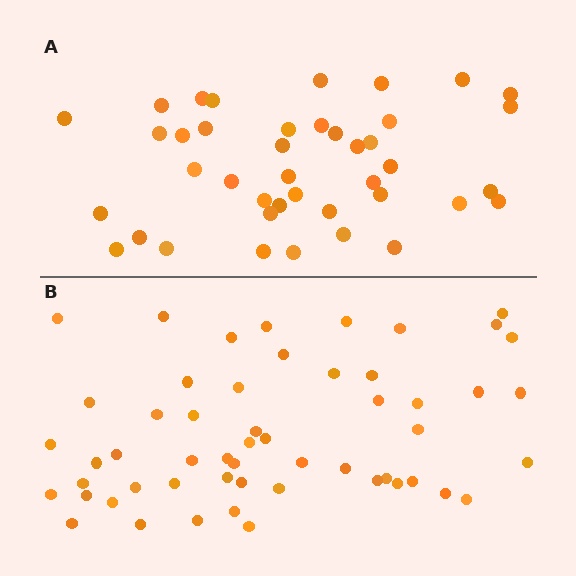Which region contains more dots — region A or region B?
Region B (the bottom region) has more dots.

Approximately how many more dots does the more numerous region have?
Region B has approximately 15 more dots than region A.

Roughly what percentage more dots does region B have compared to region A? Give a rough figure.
About 30% more.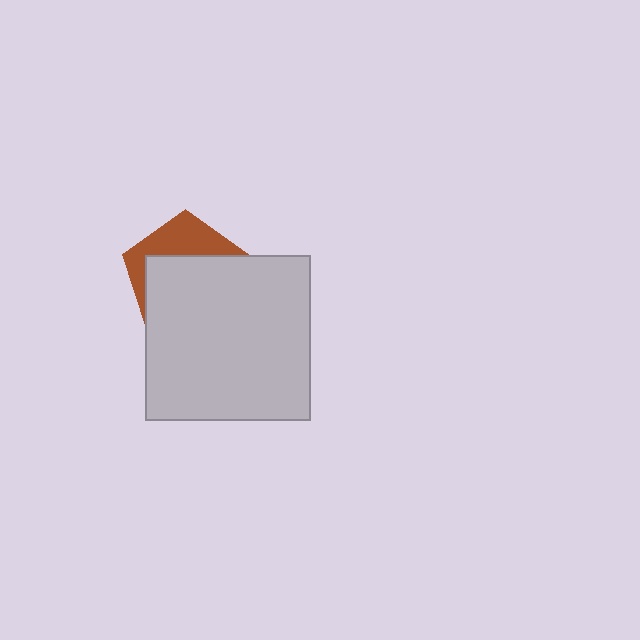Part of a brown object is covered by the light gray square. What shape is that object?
It is a pentagon.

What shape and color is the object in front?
The object in front is a light gray square.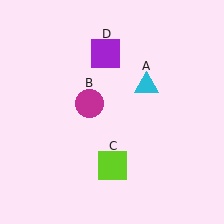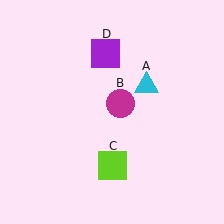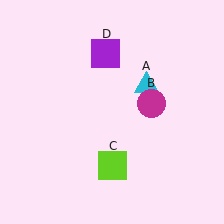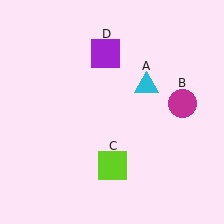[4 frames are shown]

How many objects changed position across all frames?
1 object changed position: magenta circle (object B).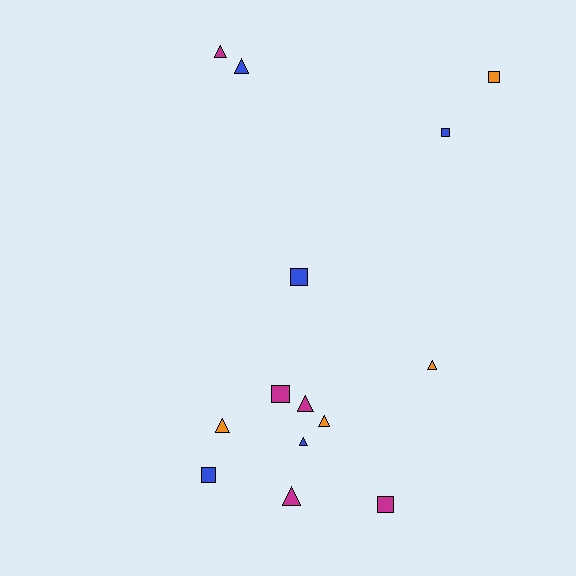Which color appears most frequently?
Magenta, with 5 objects.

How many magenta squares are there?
There are 2 magenta squares.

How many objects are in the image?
There are 14 objects.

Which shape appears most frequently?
Triangle, with 8 objects.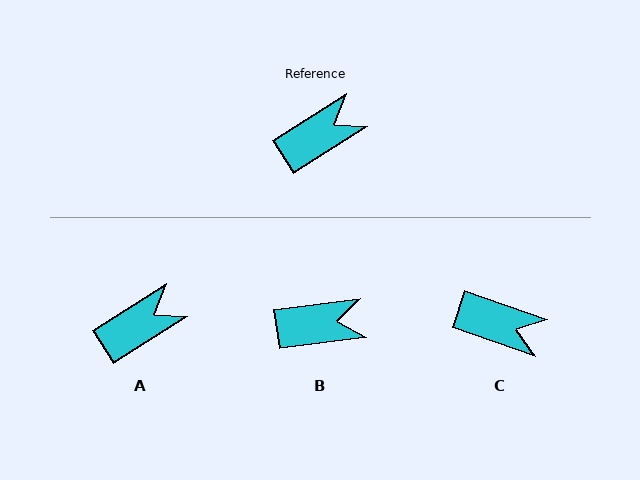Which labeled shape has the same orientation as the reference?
A.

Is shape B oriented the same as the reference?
No, it is off by about 25 degrees.